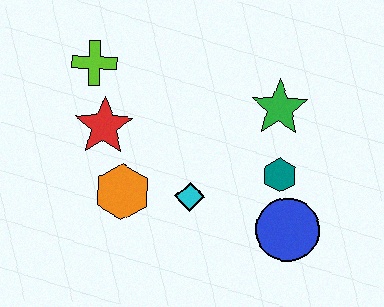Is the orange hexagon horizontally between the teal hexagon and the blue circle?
No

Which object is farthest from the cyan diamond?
The lime cross is farthest from the cyan diamond.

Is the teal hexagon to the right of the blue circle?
No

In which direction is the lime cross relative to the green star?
The lime cross is to the left of the green star.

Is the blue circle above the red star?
No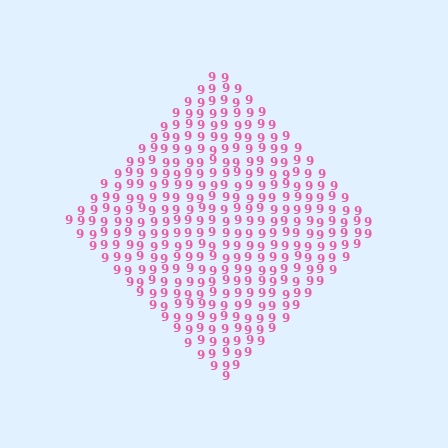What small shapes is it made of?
It is made of small digit 9's.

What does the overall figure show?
The overall figure shows a diamond.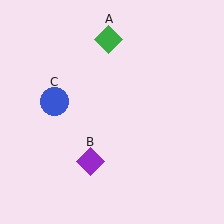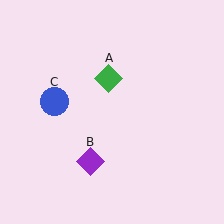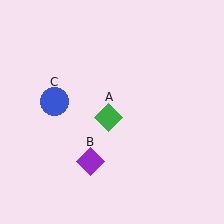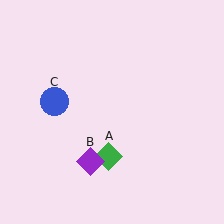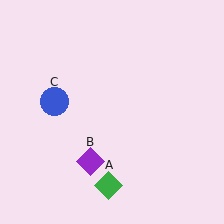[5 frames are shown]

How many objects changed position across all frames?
1 object changed position: green diamond (object A).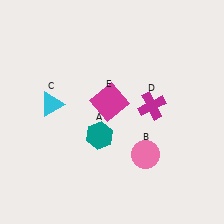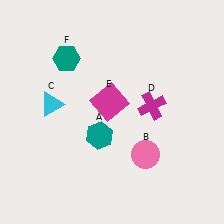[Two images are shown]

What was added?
A teal hexagon (F) was added in Image 2.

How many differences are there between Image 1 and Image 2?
There is 1 difference between the two images.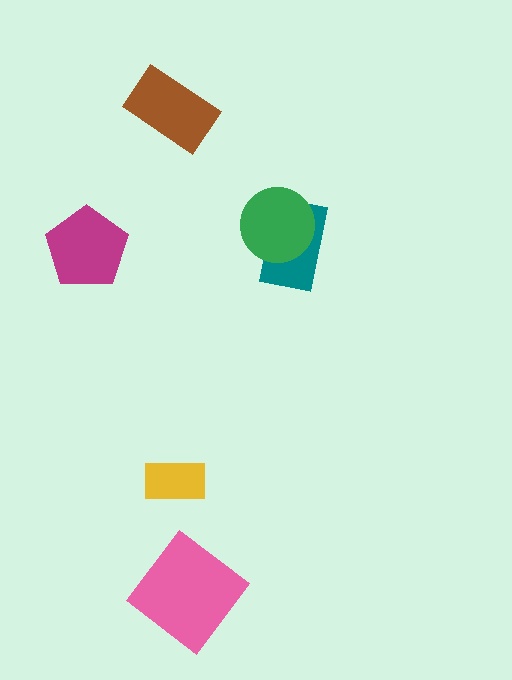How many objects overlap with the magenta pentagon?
0 objects overlap with the magenta pentagon.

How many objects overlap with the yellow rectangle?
0 objects overlap with the yellow rectangle.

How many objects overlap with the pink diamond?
0 objects overlap with the pink diamond.